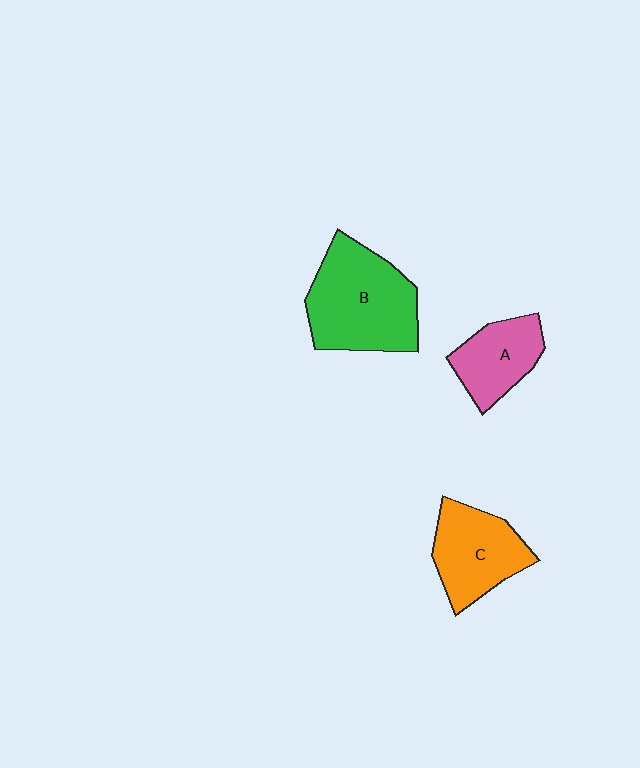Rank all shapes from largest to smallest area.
From largest to smallest: B (green), C (orange), A (pink).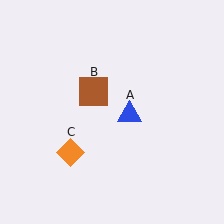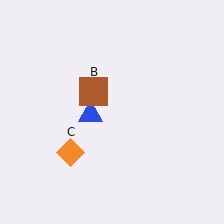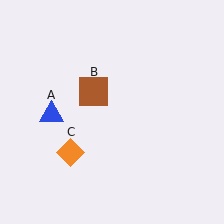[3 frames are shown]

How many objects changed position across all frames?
1 object changed position: blue triangle (object A).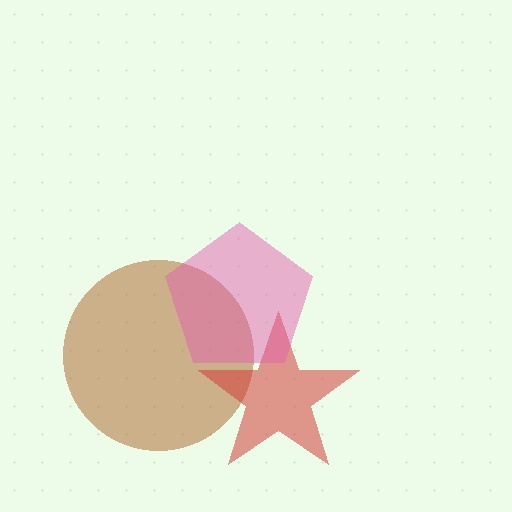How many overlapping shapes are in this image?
There are 3 overlapping shapes in the image.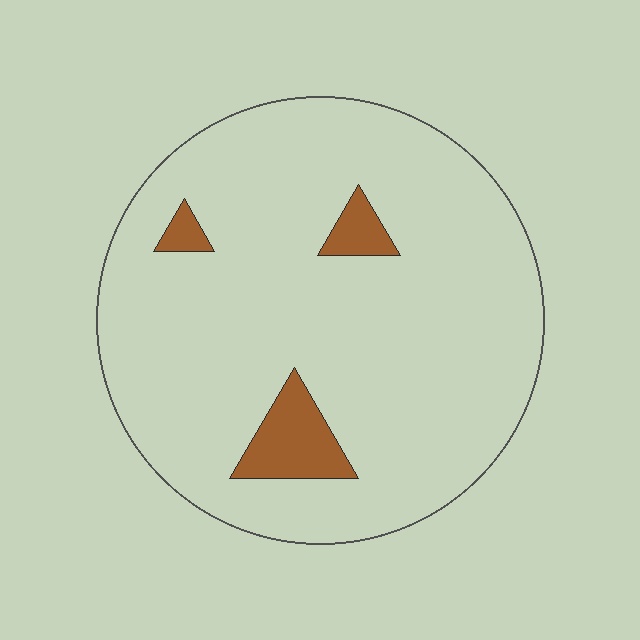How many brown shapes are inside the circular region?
3.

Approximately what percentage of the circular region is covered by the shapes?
Approximately 10%.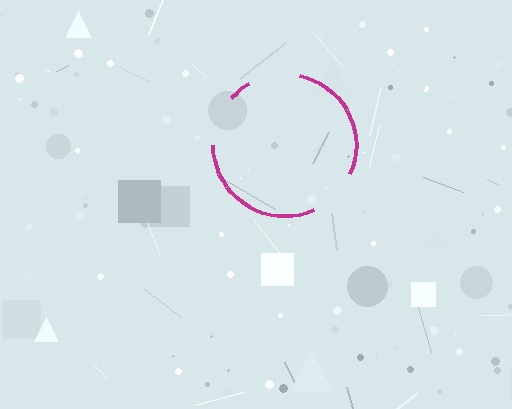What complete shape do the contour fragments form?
The contour fragments form a circle.